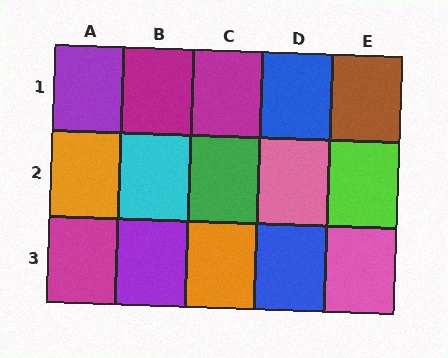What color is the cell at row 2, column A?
Orange.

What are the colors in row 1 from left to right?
Purple, magenta, magenta, blue, brown.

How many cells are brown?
1 cell is brown.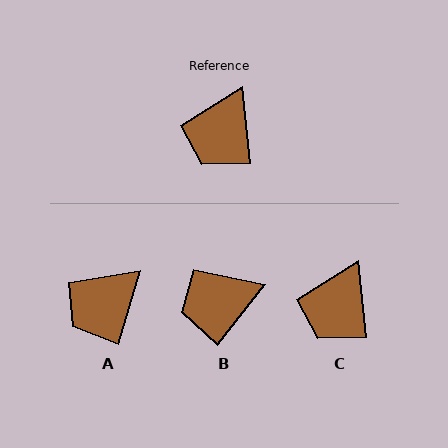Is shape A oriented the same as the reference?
No, it is off by about 23 degrees.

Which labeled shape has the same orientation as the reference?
C.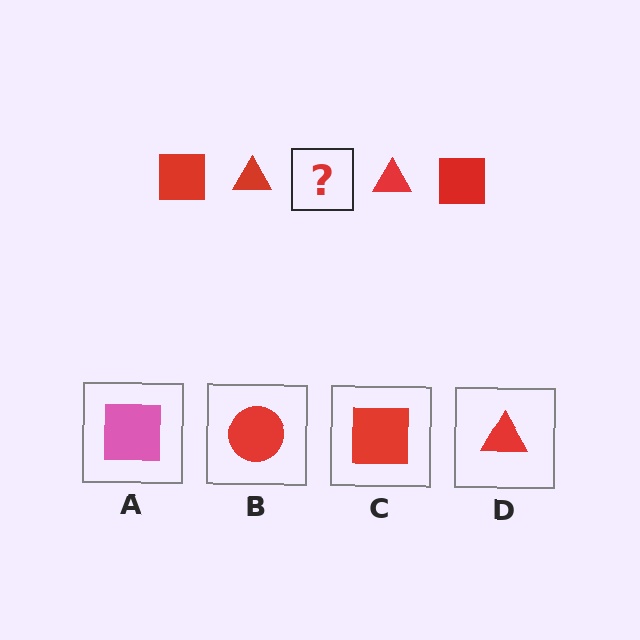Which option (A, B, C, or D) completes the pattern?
C.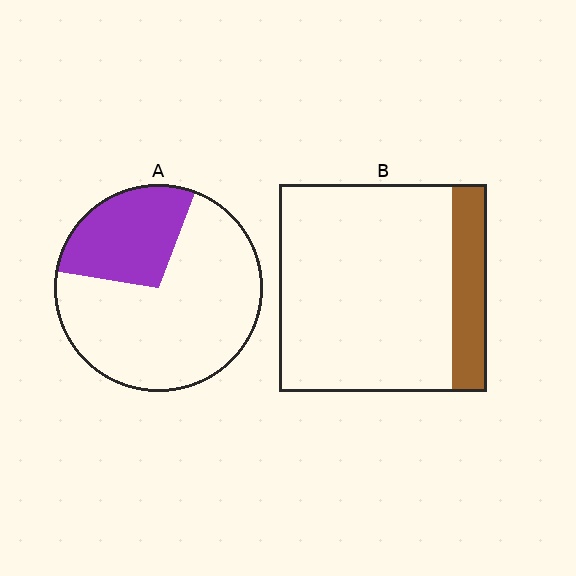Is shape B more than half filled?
No.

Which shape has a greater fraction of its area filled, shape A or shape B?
Shape A.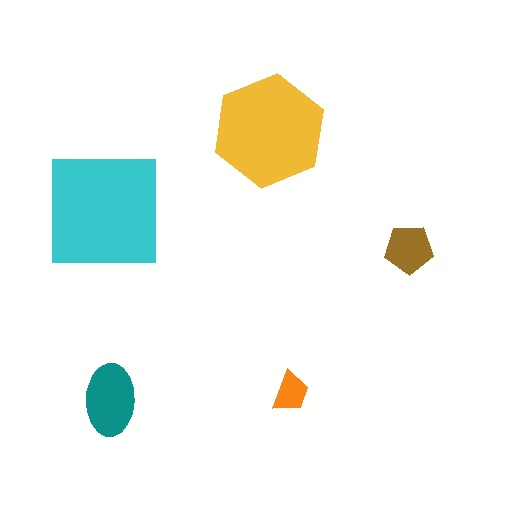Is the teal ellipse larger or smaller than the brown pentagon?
Larger.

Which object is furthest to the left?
The cyan square is leftmost.